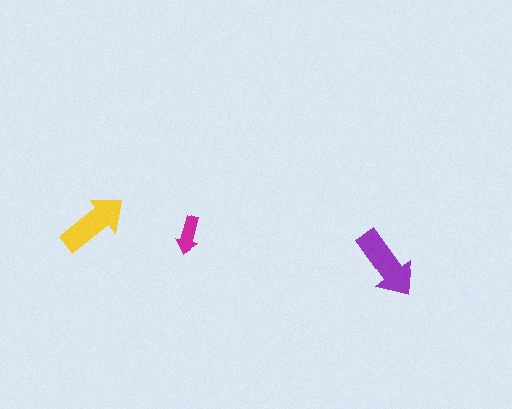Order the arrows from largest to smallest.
the purple one, the yellow one, the magenta one.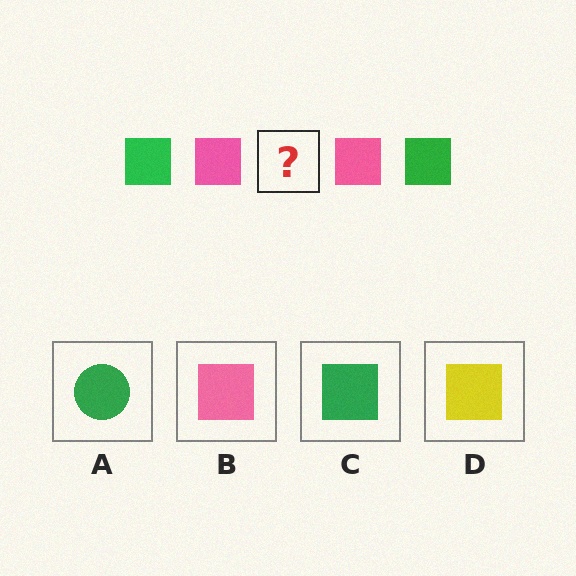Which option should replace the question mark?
Option C.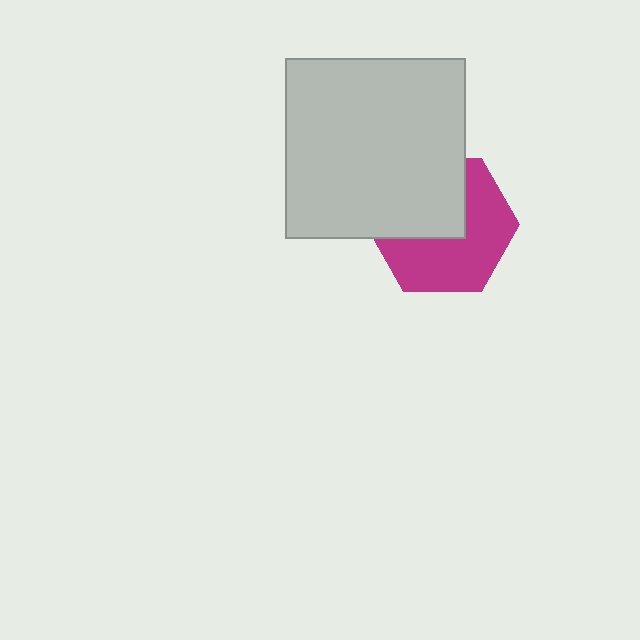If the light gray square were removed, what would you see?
You would see the complete magenta hexagon.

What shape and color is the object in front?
The object in front is a light gray square.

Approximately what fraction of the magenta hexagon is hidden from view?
Roughly 44% of the magenta hexagon is hidden behind the light gray square.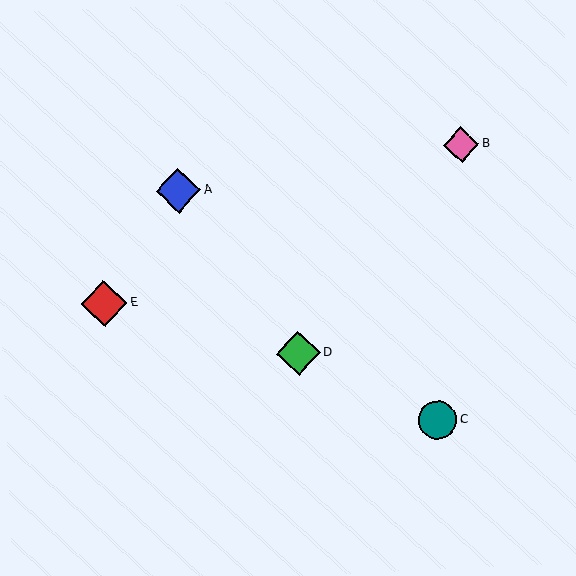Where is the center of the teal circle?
The center of the teal circle is at (437, 420).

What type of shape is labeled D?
Shape D is a green diamond.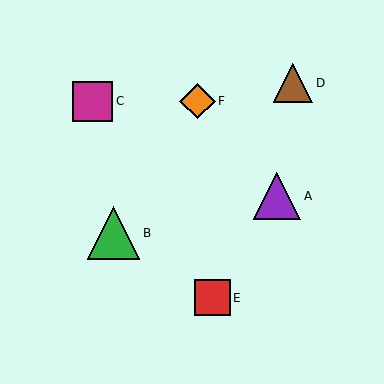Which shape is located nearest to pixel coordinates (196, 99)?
The orange diamond (labeled F) at (198, 101) is nearest to that location.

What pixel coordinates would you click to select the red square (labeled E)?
Click at (212, 298) to select the red square E.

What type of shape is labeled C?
Shape C is a magenta square.